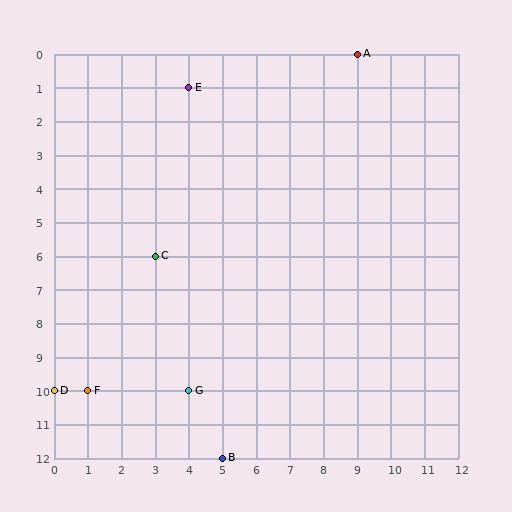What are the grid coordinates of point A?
Point A is at grid coordinates (9, 0).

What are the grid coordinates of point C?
Point C is at grid coordinates (3, 6).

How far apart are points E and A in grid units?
Points E and A are 5 columns and 1 row apart (about 5.1 grid units diagonally).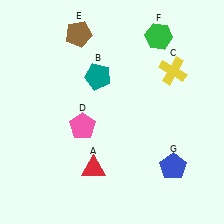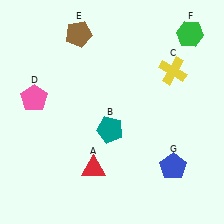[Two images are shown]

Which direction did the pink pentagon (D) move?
The pink pentagon (D) moved left.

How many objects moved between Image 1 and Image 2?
3 objects moved between the two images.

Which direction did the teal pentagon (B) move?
The teal pentagon (B) moved down.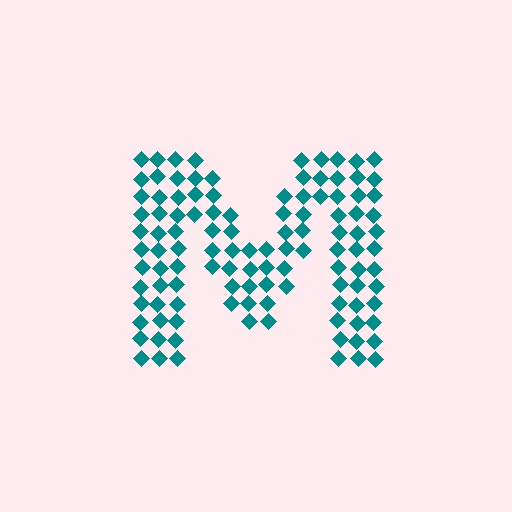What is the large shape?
The large shape is the letter M.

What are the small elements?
The small elements are diamonds.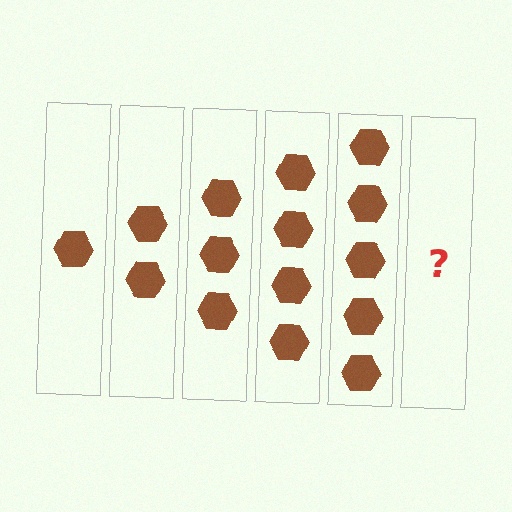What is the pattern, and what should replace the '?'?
The pattern is that each step adds one more hexagon. The '?' should be 6 hexagons.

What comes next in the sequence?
The next element should be 6 hexagons.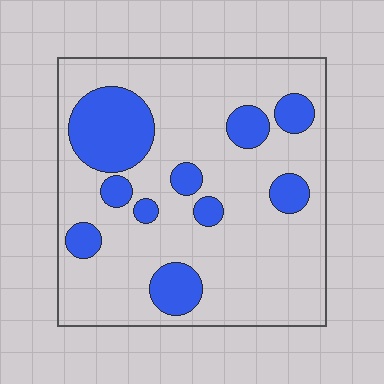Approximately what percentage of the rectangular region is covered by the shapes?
Approximately 25%.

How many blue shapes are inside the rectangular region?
10.